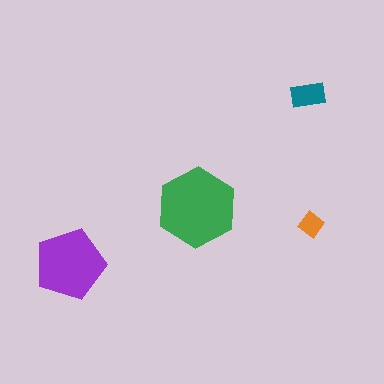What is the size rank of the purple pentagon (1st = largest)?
2nd.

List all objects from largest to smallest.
The green hexagon, the purple pentagon, the teal rectangle, the orange diamond.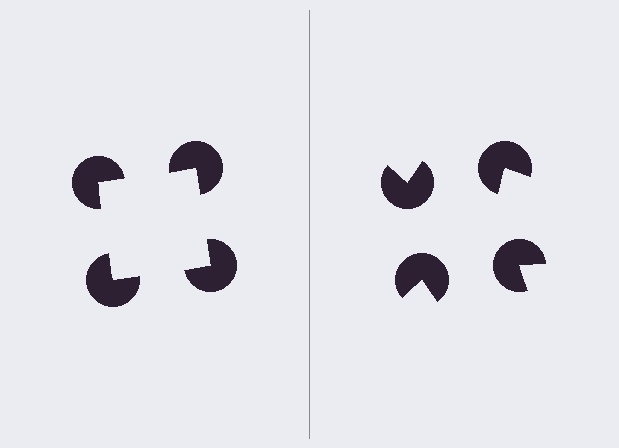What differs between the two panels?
The pac-man discs are positioned identically on both sides; only the wedge orientations differ. On the left they align to a square; on the right they are misaligned.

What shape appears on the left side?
An illusory square.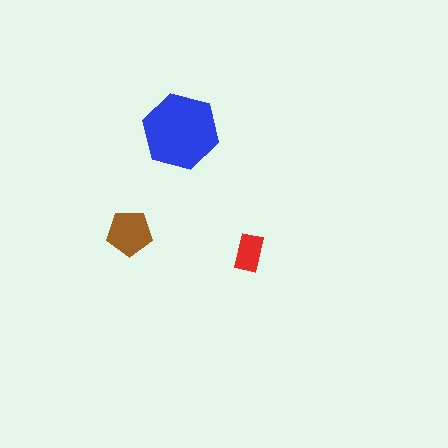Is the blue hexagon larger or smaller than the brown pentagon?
Larger.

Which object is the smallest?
The red rectangle.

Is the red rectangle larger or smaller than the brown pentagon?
Smaller.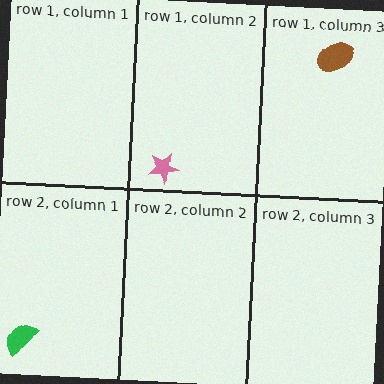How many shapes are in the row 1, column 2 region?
1.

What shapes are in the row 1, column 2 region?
The pink star.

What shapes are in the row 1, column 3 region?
The brown ellipse.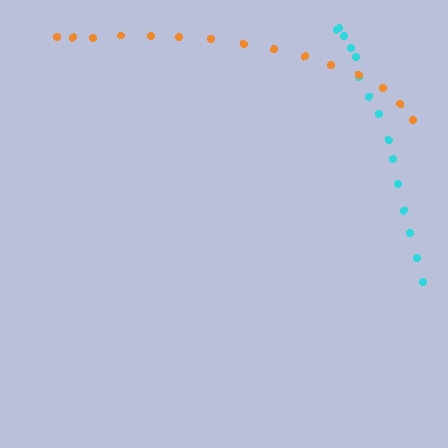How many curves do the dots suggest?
There are 2 distinct paths.